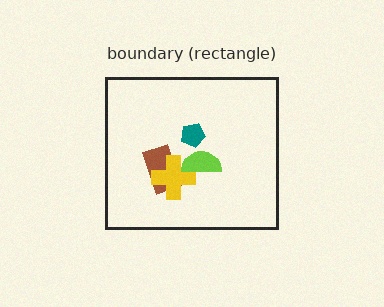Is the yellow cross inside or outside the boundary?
Inside.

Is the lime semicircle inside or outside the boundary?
Inside.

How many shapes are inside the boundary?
4 inside, 0 outside.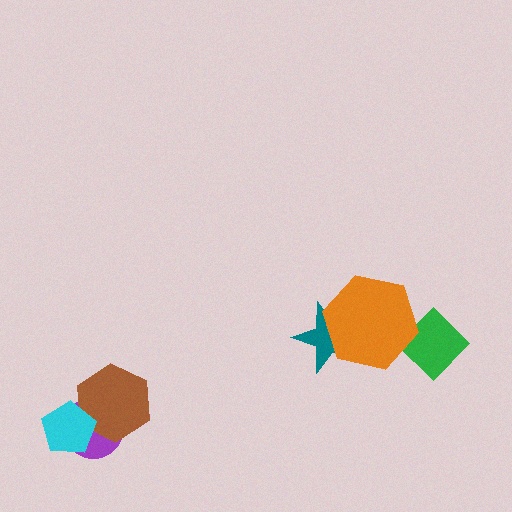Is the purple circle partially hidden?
Yes, it is partially covered by another shape.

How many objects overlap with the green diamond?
1 object overlaps with the green diamond.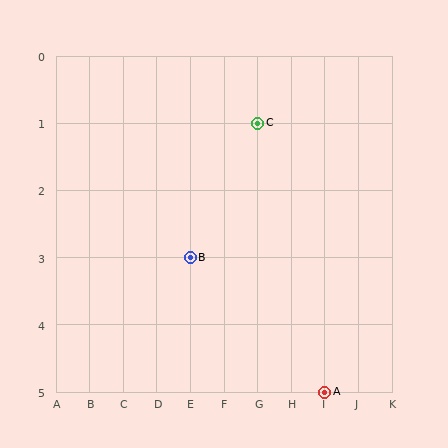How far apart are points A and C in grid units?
Points A and C are 2 columns and 4 rows apart (about 4.5 grid units diagonally).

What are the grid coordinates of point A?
Point A is at grid coordinates (I, 5).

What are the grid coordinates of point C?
Point C is at grid coordinates (G, 1).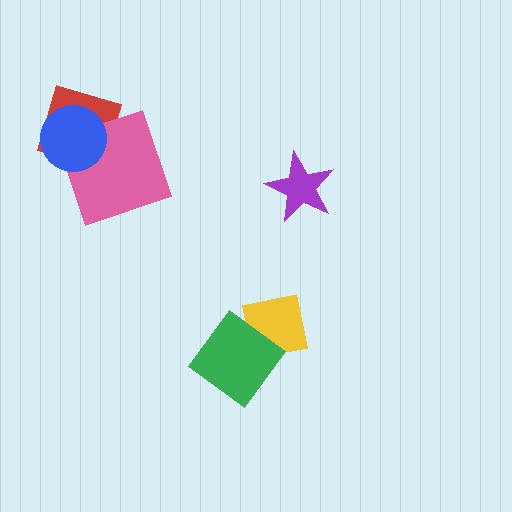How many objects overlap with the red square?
2 objects overlap with the red square.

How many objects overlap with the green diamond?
1 object overlaps with the green diamond.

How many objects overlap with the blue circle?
2 objects overlap with the blue circle.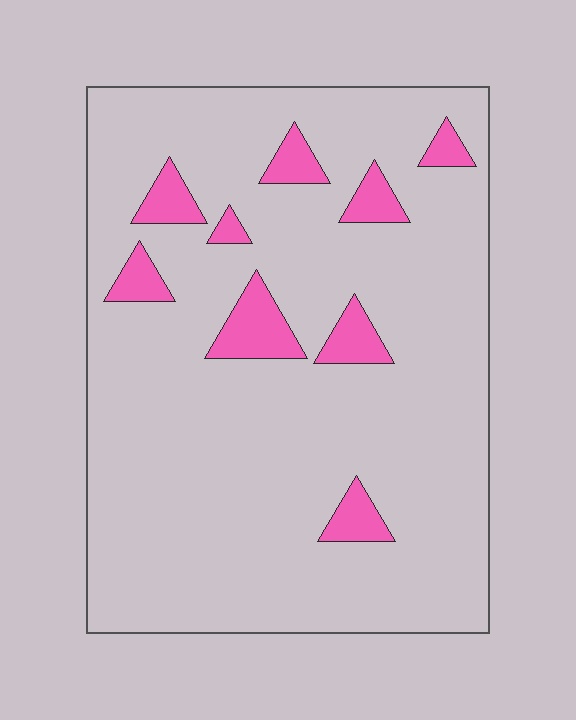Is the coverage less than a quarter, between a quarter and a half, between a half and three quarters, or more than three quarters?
Less than a quarter.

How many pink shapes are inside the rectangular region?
9.